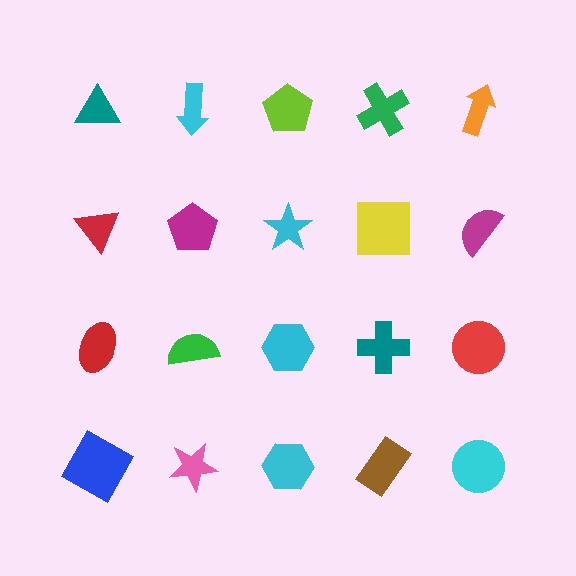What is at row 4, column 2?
A pink star.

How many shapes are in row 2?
5 shapes.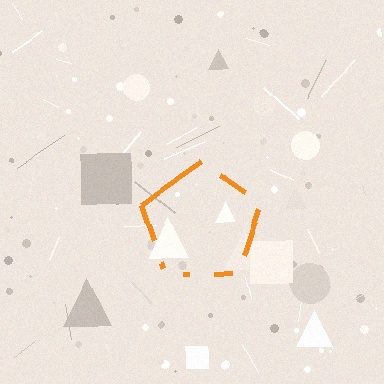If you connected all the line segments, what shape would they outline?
They would outline a pentagon.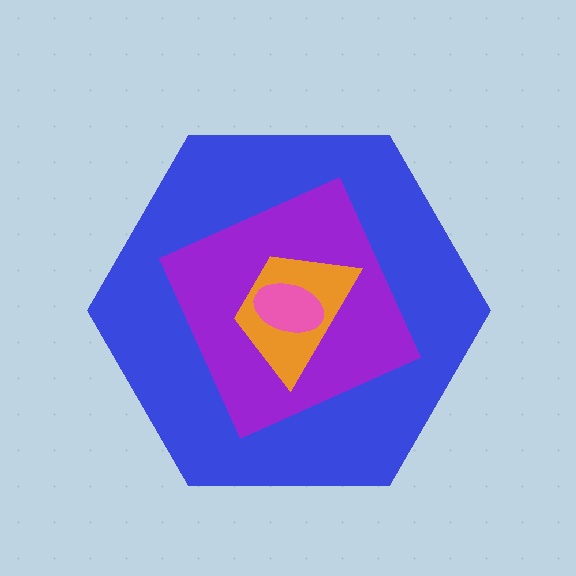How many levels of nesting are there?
4.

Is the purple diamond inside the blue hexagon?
Yes.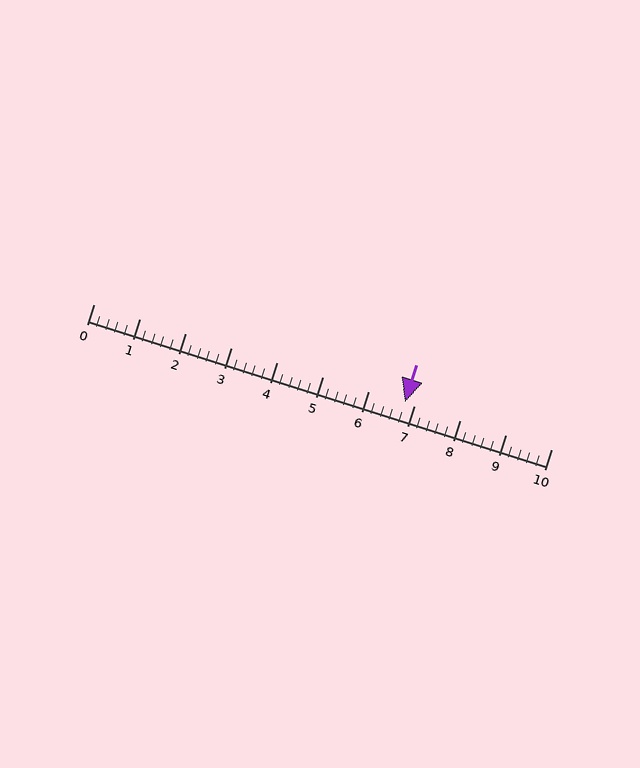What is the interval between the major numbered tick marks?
The major tick marks are spaced 1 units apart.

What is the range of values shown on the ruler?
The ruler shows values from 0 to 10.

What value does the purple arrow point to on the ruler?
The purple arrow points to approximately 6.8.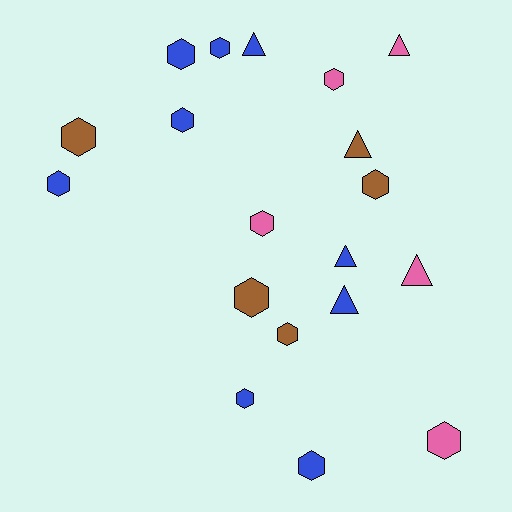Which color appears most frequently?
Blue, with 9 objects.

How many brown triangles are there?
There is 1 brown triangle.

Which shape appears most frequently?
Hexagon, with 13 objects.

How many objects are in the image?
There are 19 objects.